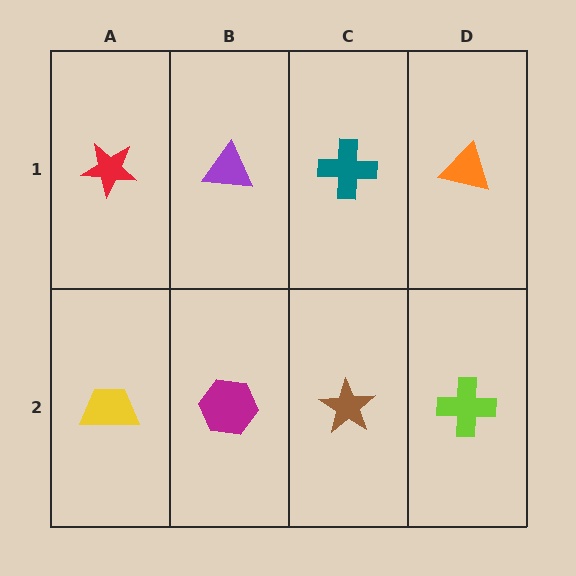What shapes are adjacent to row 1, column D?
A lime cross (row 2, column D), a teal cross (row 1, column C).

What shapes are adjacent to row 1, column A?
A yellow trapezoid (row 2, column A), a purple triangle (row 1, column B).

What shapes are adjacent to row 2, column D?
An orange triangle (row 1, column D), a brown star (row 2, column C).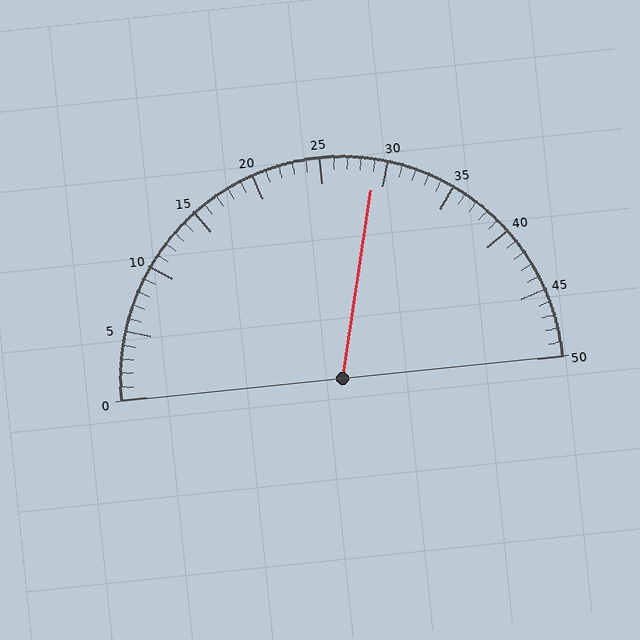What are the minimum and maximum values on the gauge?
The gauge ranges from 0 to 50.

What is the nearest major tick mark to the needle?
The nearest major tick mark is 30.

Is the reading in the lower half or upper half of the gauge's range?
The reading is in the upper half of the range (0 to 50).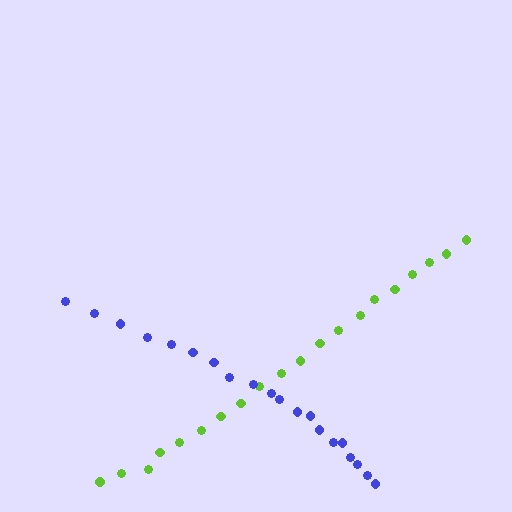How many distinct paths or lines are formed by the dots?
There are 2 distinct paths.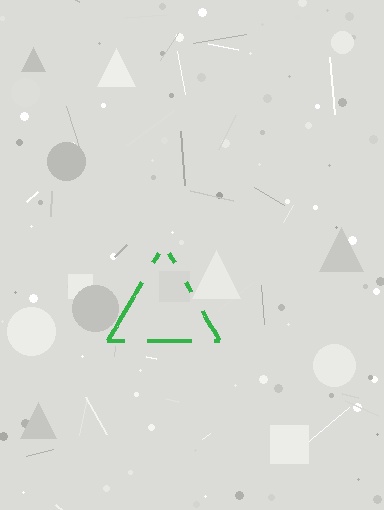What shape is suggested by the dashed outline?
The dashed outline suggests a triangle.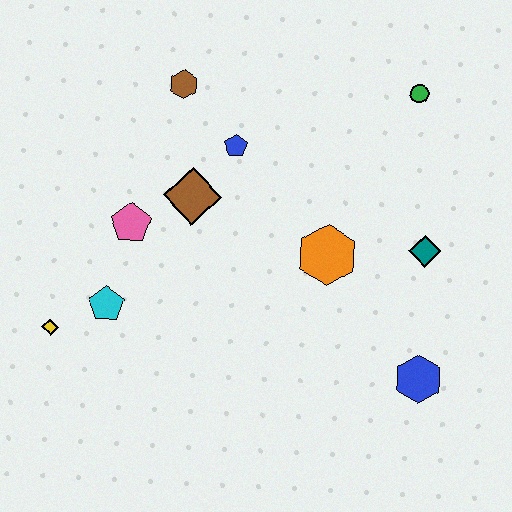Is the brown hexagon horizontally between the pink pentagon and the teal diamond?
Yes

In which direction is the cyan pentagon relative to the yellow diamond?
The cyan pentagon is to the right of the yellow diamond.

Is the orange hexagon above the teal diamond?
No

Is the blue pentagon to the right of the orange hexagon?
No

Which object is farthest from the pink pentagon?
The blue hexagon is farthest from the pink pentagon.